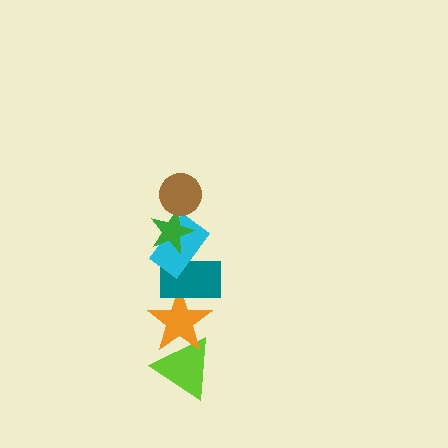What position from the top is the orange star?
The orange star is 5th from the top.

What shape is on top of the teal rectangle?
The cyan rectangle is on top of the teal rectangle.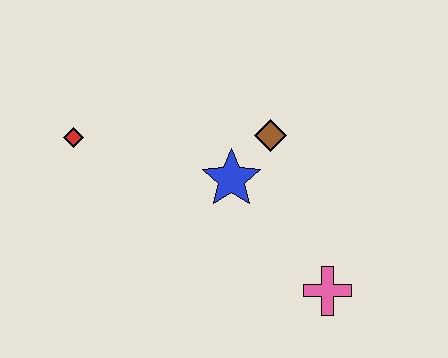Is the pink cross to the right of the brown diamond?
Yes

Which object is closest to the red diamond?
The blue star is closest to the red diamond.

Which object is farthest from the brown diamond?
The red diamond is farthest from the brown diamond.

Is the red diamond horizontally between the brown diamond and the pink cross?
No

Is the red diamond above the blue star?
Yes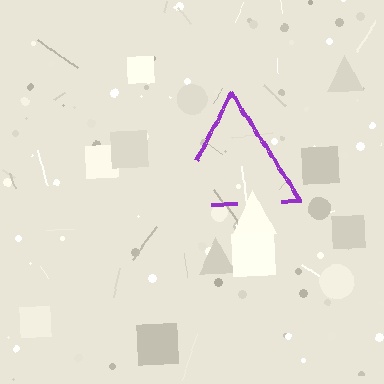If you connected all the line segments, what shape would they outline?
They would outline a triangle.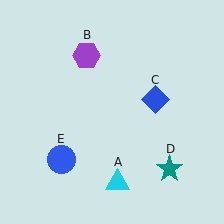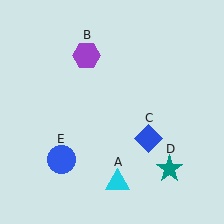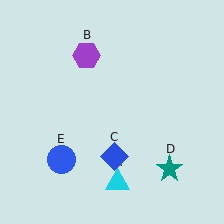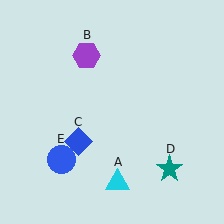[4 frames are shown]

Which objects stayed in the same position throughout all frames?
Cyan triangle (object A) and purple hexagon (object B) and teal star (object D) and blue circle (object E) remained stationary.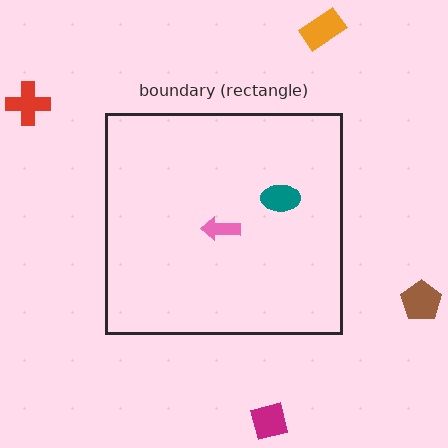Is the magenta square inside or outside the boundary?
Outside.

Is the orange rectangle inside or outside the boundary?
Outside.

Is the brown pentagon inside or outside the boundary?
Outside.